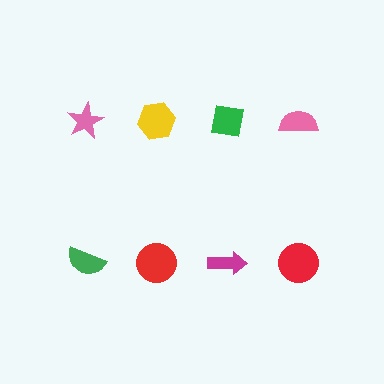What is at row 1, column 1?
A pink star.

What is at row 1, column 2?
A yellow hexagon.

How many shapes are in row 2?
4 shapes.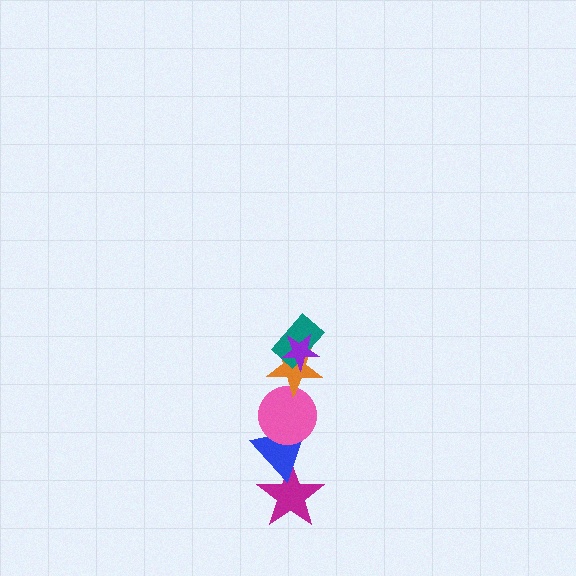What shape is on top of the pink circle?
The orange star is on top of the pink circle.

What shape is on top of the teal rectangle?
The purple star is on top of the teal rectangle.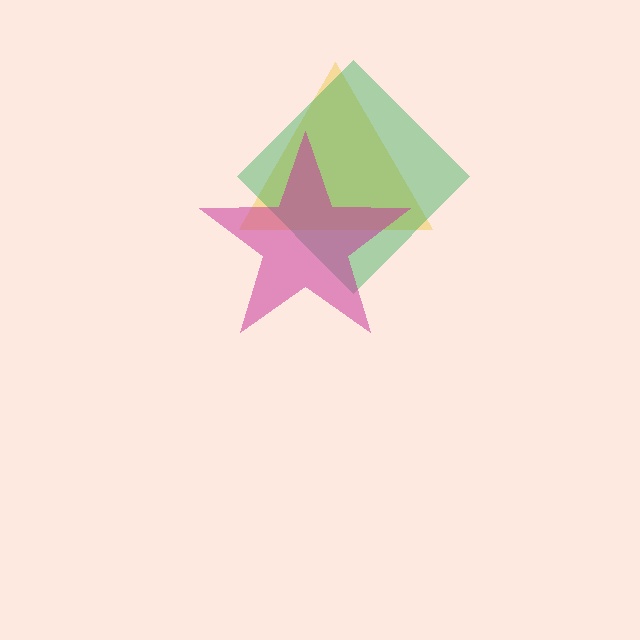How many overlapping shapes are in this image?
There are 3 overlapping shapes in the image.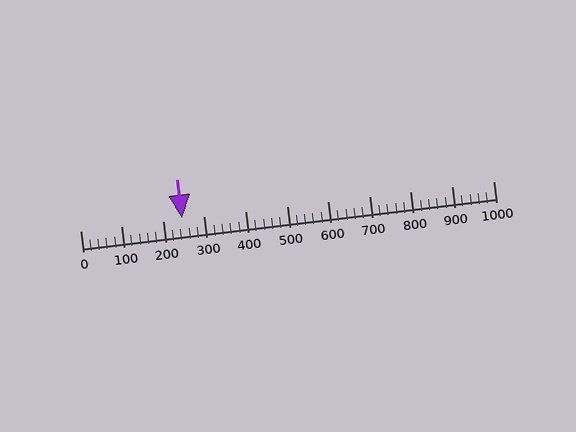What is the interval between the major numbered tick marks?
The major tick marks are spaced 100 units apart.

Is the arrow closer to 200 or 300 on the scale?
The arrow is closer to 200.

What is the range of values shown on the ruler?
The ruler shows values from 0 to 1000.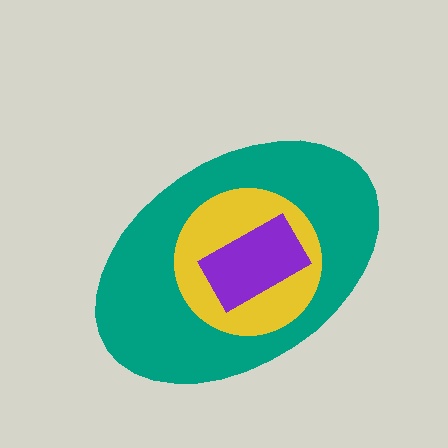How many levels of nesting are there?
3.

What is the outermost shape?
The teal ellipse.